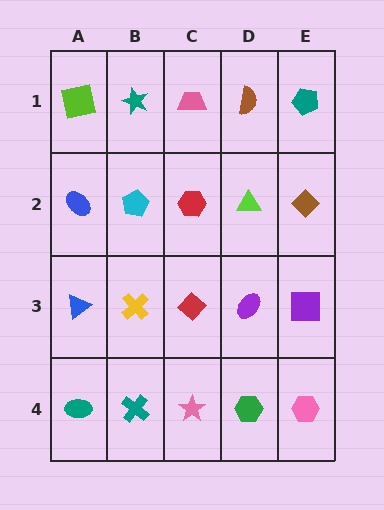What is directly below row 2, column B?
A yellow cross.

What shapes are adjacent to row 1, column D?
A lime triangle (row 2, column D), a pink trapezoid (row 1, column C), a teal pentagon (row 1, column E).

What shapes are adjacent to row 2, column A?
A lime square (row 1, column A), a blue triangle (row 3, column A), a cyan pentagon (row 2, column B).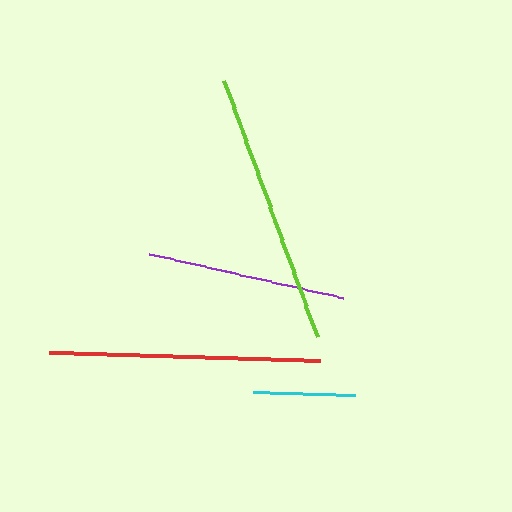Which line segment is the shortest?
The cyan line is the shortest at approximately 102 pixels.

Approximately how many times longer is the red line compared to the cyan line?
The red line is approximately 2.7 times the length of the cyan line.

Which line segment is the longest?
The lime line is the longest at approximately 273 pixels.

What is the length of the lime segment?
The lime segment is approximately 273 pixels long.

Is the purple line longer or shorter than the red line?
The red line is longer than the purple line.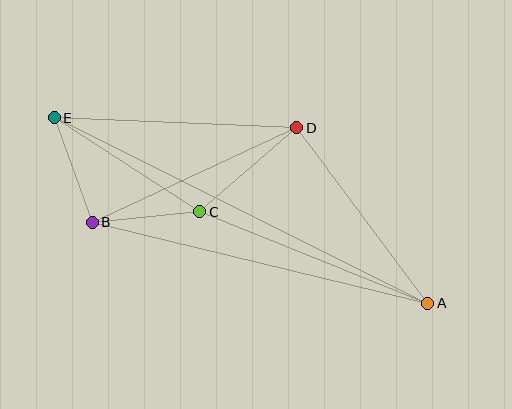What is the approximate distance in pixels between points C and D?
The distance between C and D is approximately 128 pixels.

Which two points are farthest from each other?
Points A and E are farthest from each other.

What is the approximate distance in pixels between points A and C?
The distance between A and C is approximately 245 pixels.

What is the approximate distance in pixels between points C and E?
The distance between C and E is approximately 173 pixels.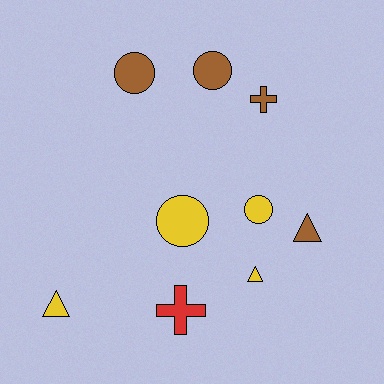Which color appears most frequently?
Brown, with 4 objects.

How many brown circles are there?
There are 2 brown circles.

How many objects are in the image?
There are 9 objects.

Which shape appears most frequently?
Circle, with 4 objects.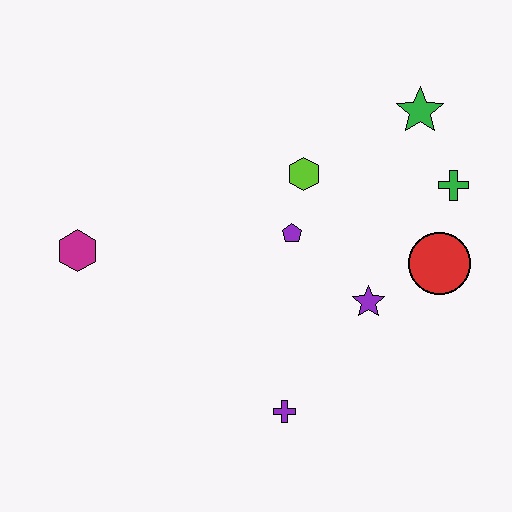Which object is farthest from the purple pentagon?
The magenta hexagon is farthest from the purple pentagon.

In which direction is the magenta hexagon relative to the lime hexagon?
The magenta hexagon is to the left of the lime hexagon.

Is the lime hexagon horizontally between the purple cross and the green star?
Yes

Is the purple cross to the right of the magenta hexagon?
Yes